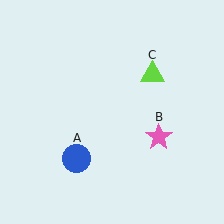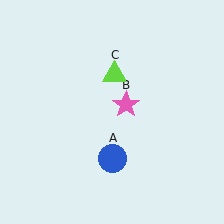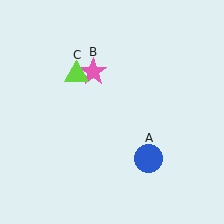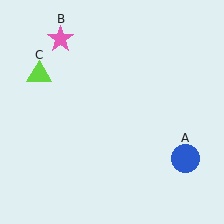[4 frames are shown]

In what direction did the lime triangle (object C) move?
The lime triangle (object C) moved left.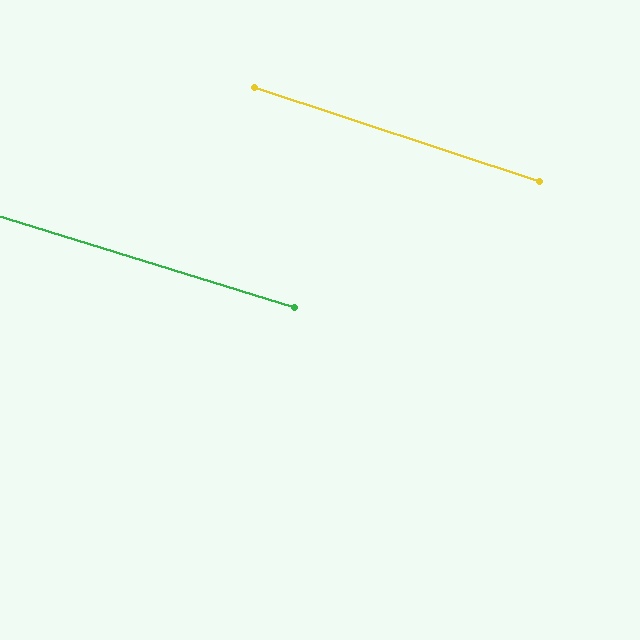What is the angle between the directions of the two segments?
Approximately 1 degree.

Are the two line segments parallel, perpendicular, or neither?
Parallel — their directions differ by only 1.2°.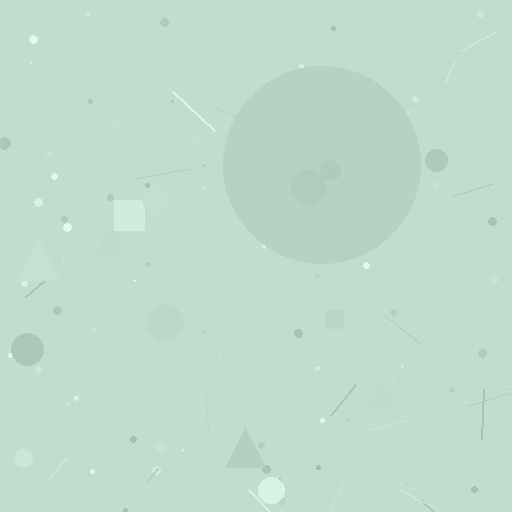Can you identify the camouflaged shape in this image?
The camouflaged shape is a circle.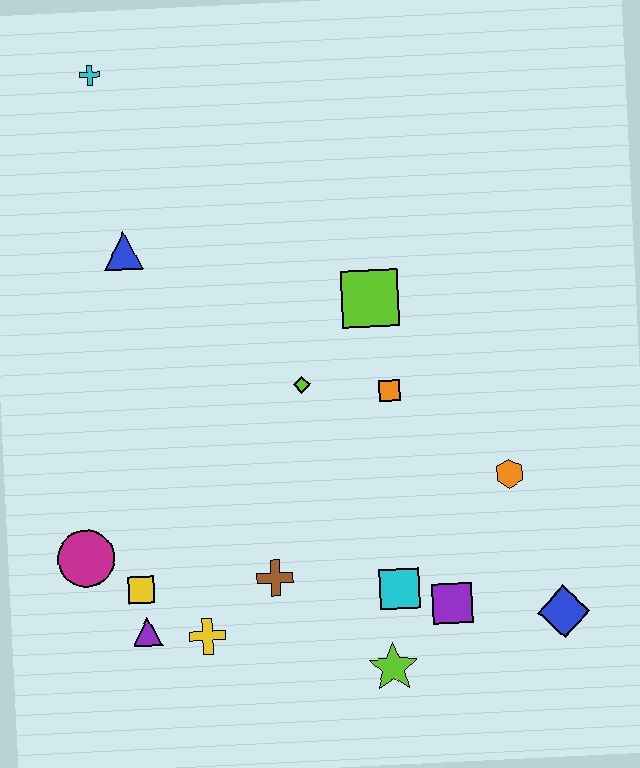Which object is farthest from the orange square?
The cyan cross is farthest from the orange square.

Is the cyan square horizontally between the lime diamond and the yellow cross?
No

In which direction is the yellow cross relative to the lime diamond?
The yellow cross is below the lime diamond.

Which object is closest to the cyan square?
The purple square is closest to the cyan square.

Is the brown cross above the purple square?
Yes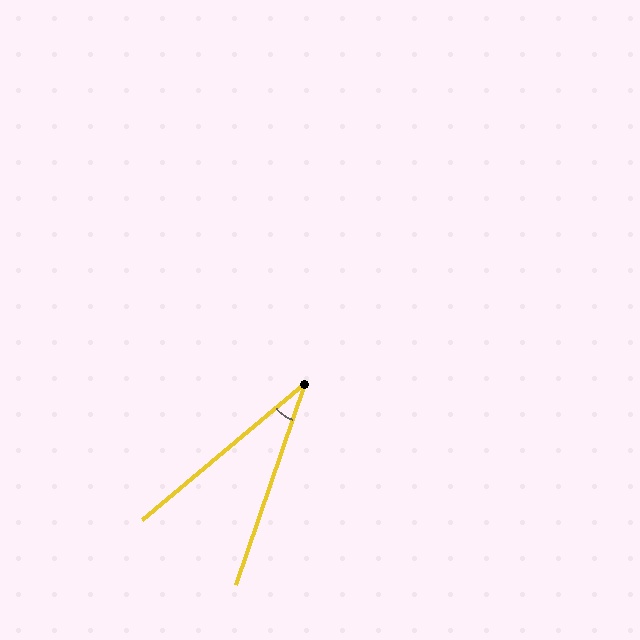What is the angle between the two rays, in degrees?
Approximately 31 degrees.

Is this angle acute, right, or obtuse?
It is acute.